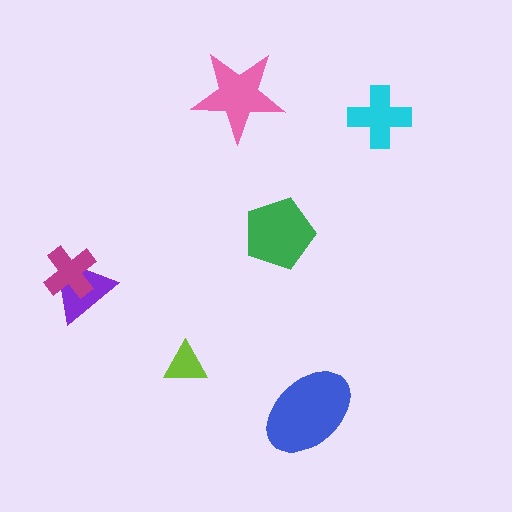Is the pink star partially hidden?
No, no other shape covers it.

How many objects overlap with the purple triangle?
1 object overlaps with the purple triangle.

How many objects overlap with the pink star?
0 objects overlap with the pink star.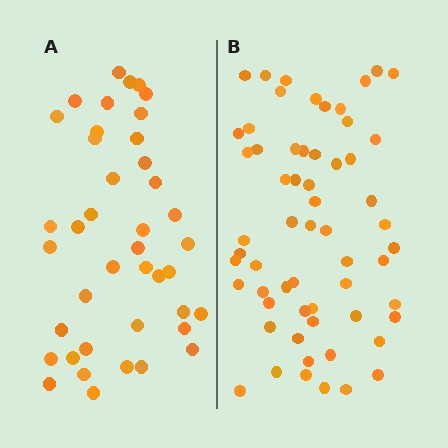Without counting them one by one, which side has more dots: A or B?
Region B (the right region) has more dots.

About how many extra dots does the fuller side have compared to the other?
Region B has approximately 20 more dots than region A.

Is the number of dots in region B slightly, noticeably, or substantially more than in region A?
Region B has substantially more. The ratio is roughly 1.5 to 1.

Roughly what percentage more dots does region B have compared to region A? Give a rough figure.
About 45% more.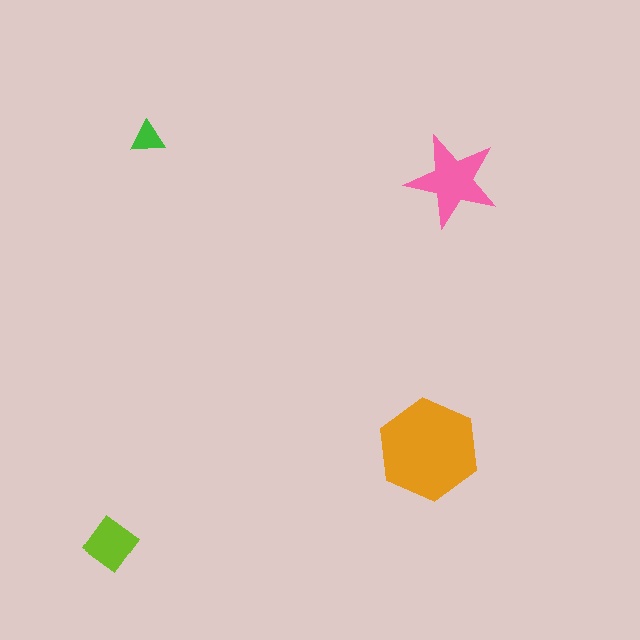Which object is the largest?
The orange hexagon.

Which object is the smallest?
The green triangle.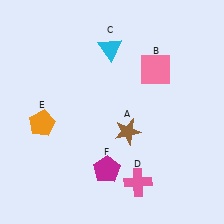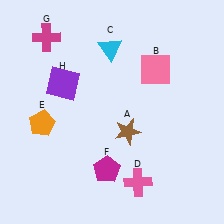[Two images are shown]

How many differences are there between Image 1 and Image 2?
There are 2 differences between the two images.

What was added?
A magenta cross (G), a purple square (H) were added in Image 2.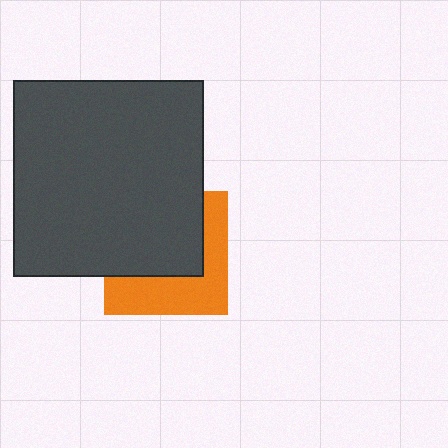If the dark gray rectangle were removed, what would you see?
You would see the complete orange square.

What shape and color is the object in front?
The object in front is a dark gray rectangle.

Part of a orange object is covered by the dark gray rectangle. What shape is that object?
It is a square.